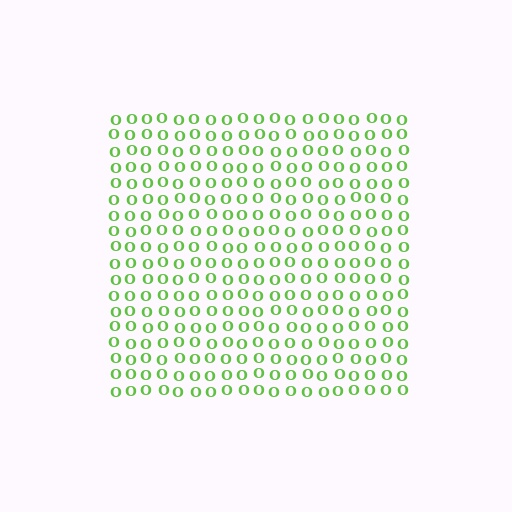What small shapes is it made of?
It is made of small letter O's.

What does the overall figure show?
The overall figure shows a square.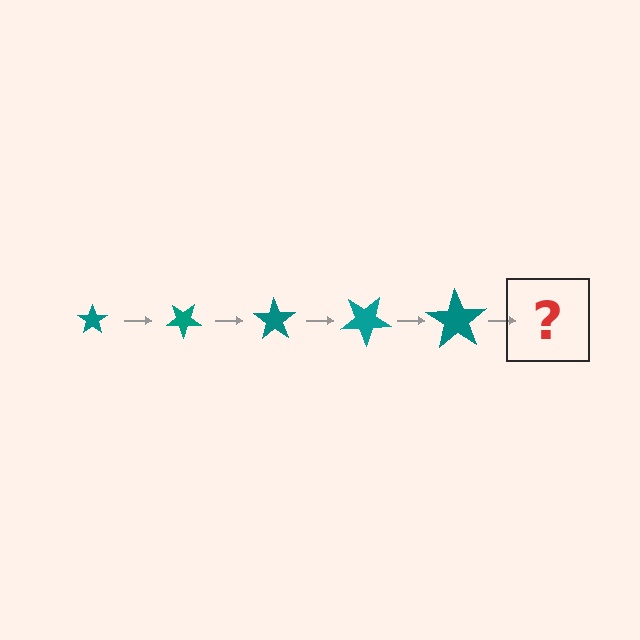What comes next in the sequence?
The next element should be a star, larger than the previous one and rotated 175 degrees from the start.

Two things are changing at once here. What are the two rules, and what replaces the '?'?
The two rules are that the star grows larger each step and it rotates 35 degrees each step. The '?' should be a star, larger than the previous one and rotated 175 degrees from the start.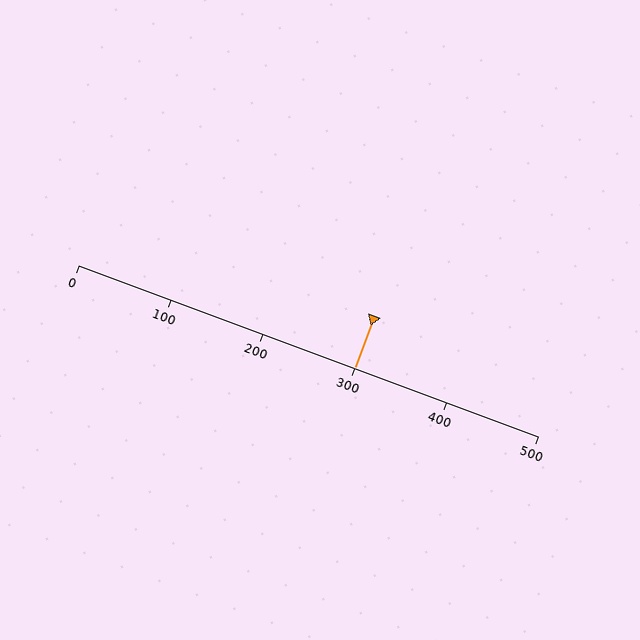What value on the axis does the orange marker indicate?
The marker indicates approximately 300.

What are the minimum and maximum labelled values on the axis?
The axis runs from 0 to 500.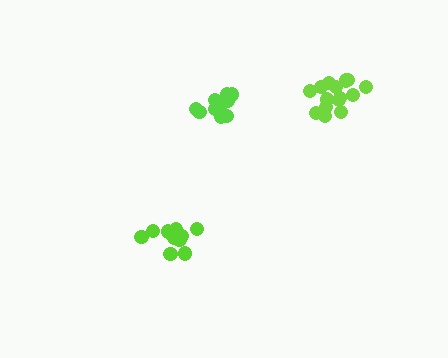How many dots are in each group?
Group 1: 10 dots, Group 2: 15 dots, Group 3: 14 dots (39 total).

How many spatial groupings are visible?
There are 3 spatial groupings.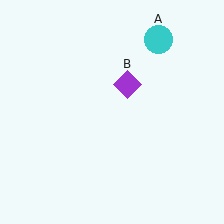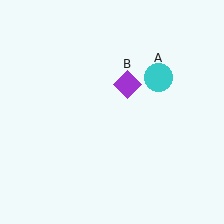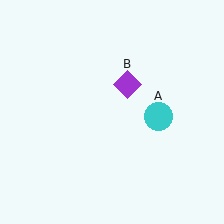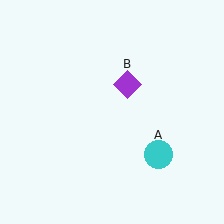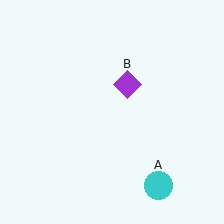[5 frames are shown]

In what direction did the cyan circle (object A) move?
The cyan circle (object A) moved down.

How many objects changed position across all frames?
1 object changed position: cyan circle (object A).